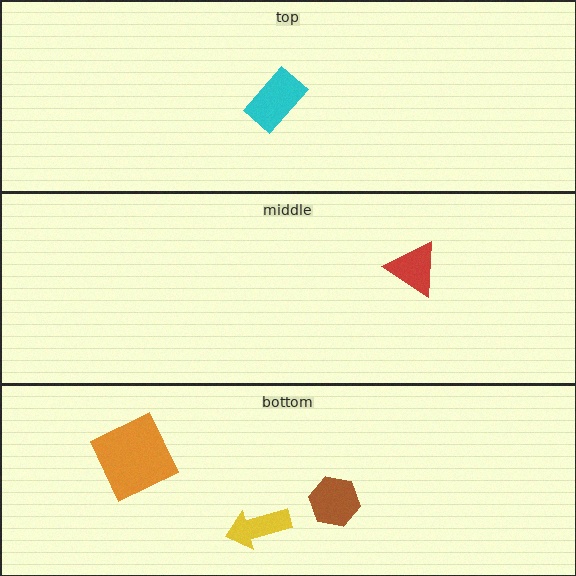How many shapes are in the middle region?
1.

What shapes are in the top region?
The cyan rectangle.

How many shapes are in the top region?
1.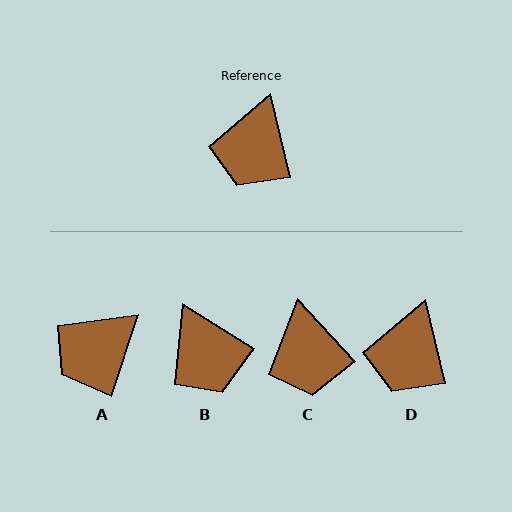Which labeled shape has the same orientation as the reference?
D.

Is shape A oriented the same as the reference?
No, it is off by about 32 degrees.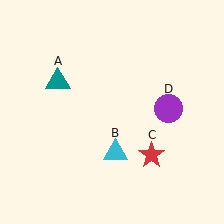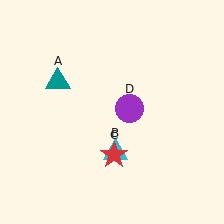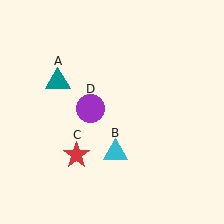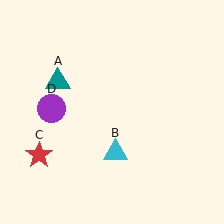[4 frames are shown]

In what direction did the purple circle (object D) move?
The purple circle (object D) moved left.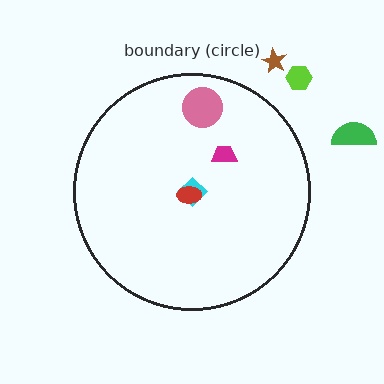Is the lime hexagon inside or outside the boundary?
Outside.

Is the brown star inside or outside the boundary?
Outside.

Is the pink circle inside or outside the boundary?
Inside.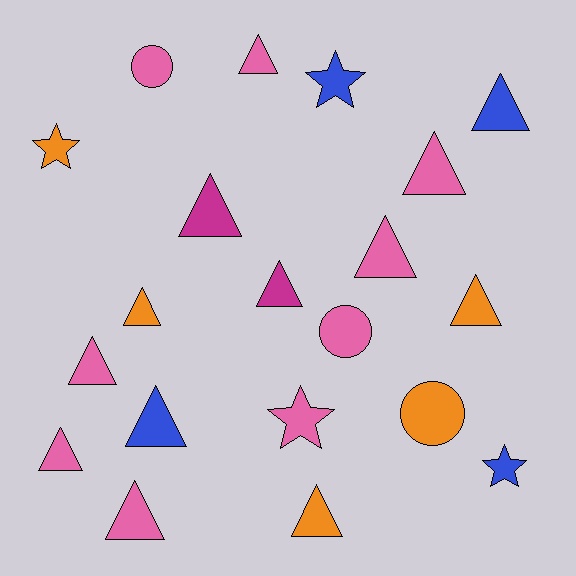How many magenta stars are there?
There are no magenta stars.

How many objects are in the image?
There are 20 objects.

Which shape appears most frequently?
Triangle, with 13 objects.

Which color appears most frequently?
Pink, with 9 objects.